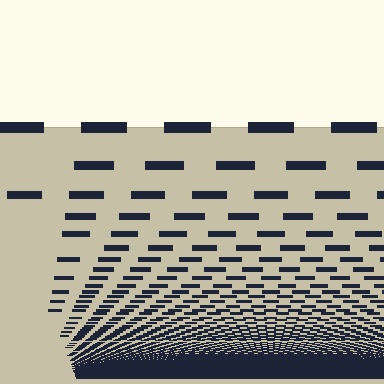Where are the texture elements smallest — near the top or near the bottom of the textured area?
Near the bottom.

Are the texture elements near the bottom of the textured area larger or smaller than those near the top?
Smaller. The gradient is inverted — elements near the bottom are smaller and denser.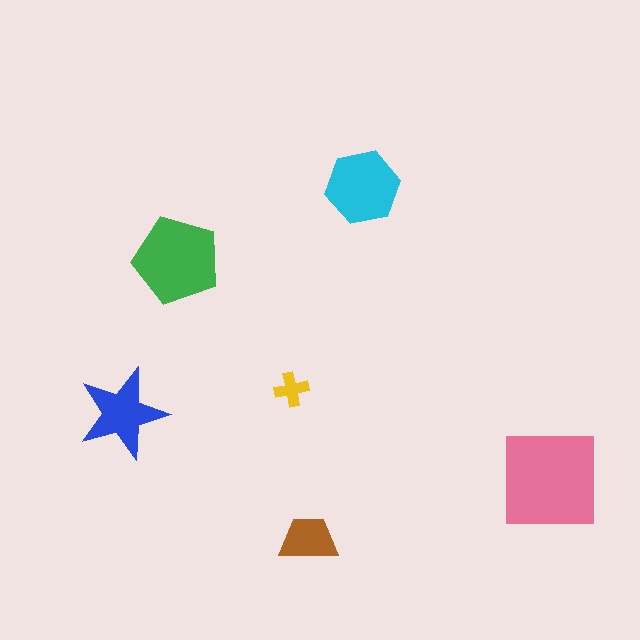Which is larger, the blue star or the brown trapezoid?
The blue star.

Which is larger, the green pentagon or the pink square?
The pink square.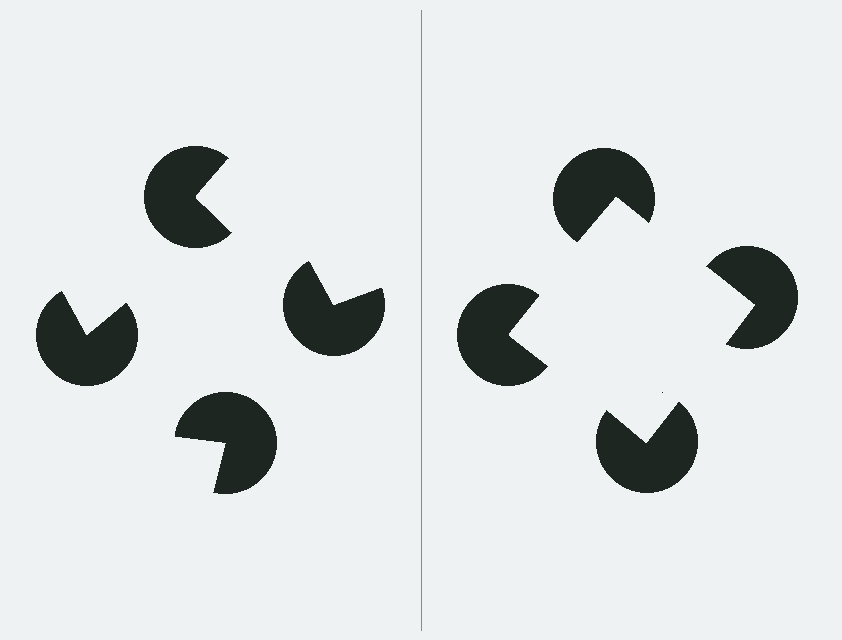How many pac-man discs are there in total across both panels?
8 — 4 on each side.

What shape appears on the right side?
An illusory square.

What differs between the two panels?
The pac-man discs are positioned identically on both sides; only the wedge orientations differ. On the right they align to a square; on the left they are misaligned.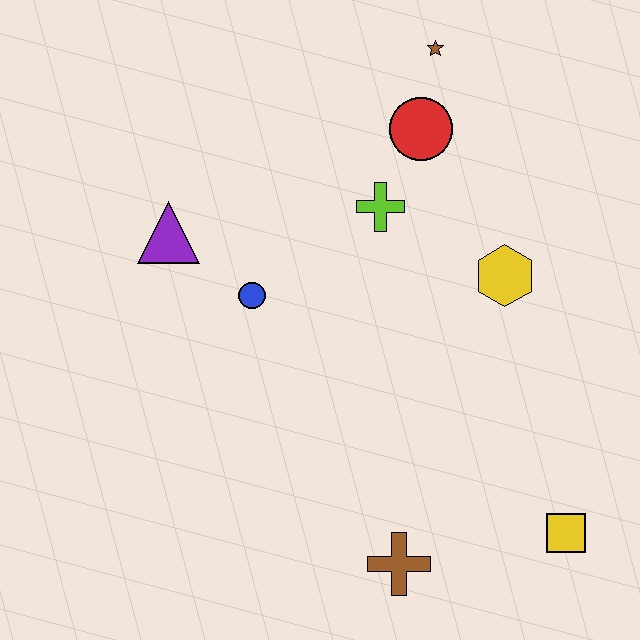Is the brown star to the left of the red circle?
No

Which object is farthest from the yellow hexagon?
The purple triangle is farthest from the yellow hexagon.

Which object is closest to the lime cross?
The red circle is closest to the lime cross.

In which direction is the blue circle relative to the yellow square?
The blue circle is to the left of the yellow square.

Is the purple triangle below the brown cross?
No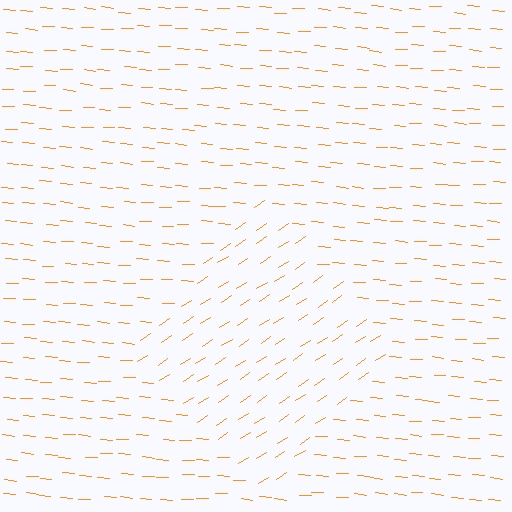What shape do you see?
I see a diamond.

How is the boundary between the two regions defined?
The boundary is defined purely by a change in line orientation (approximately 38 degrees difference). All lines are the same color and thickness.